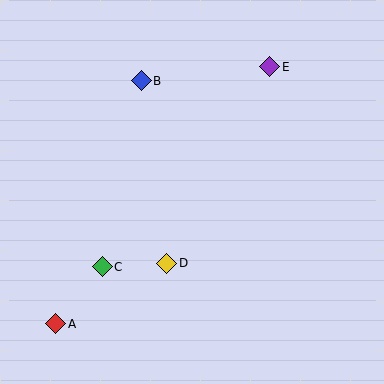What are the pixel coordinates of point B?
Point B is at (141, 81).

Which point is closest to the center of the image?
Point D at (167, 263) is closest to the center.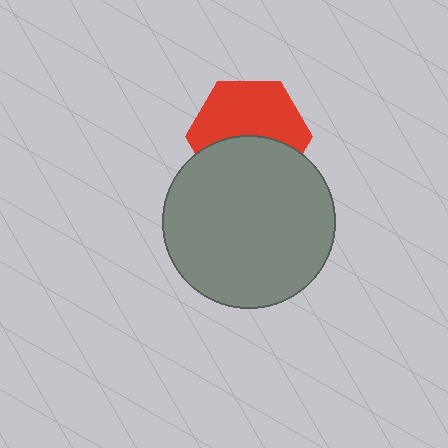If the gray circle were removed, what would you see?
You would see the complete red hexagon.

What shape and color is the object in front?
The object in front is a gray circle.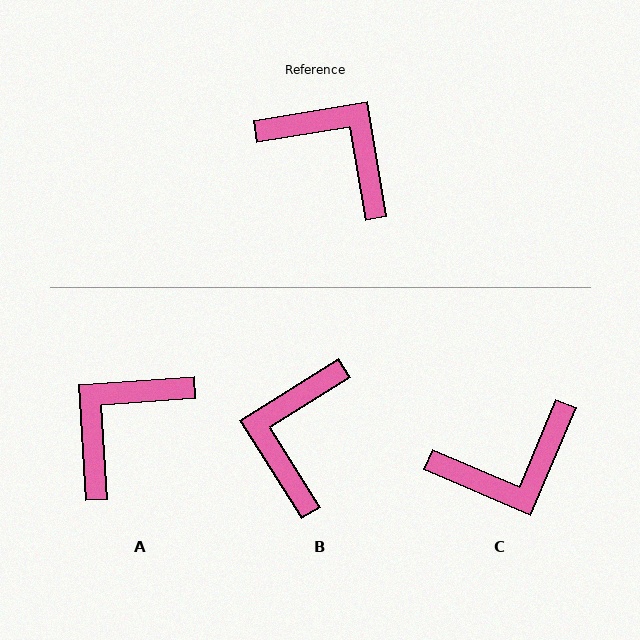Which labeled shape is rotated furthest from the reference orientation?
C, about 122 degrees away.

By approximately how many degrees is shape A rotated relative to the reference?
Approximately 84 degrees counter-clockwise.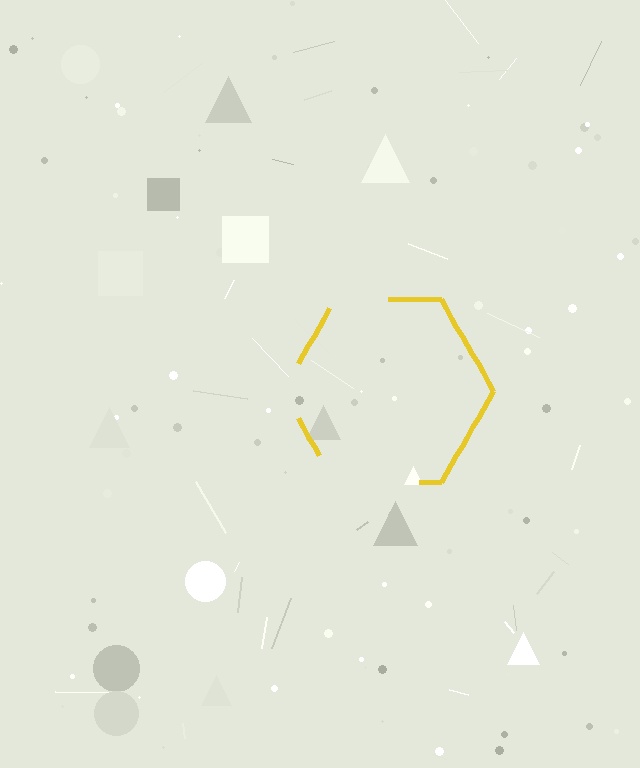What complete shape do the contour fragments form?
The contour fragments form a hexagon.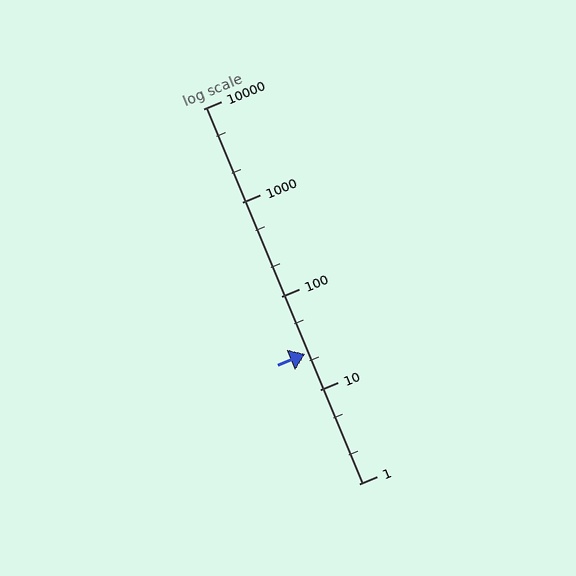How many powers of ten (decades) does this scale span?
The scale spans 4 decades, from 1 to 10000.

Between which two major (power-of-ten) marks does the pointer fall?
The pointer is between 10 and 100.